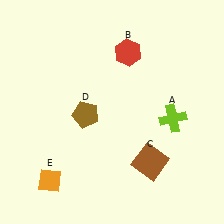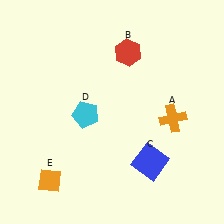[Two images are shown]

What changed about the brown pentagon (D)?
In Image 1, D is brown. In Image 2, it changed to cyan.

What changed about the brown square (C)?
In Image 1, C is brown. In Image 2, it changed to blue.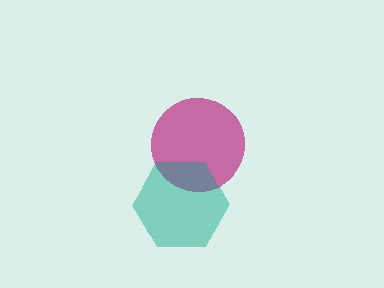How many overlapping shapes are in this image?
There are 2 overlapping shapes in the image.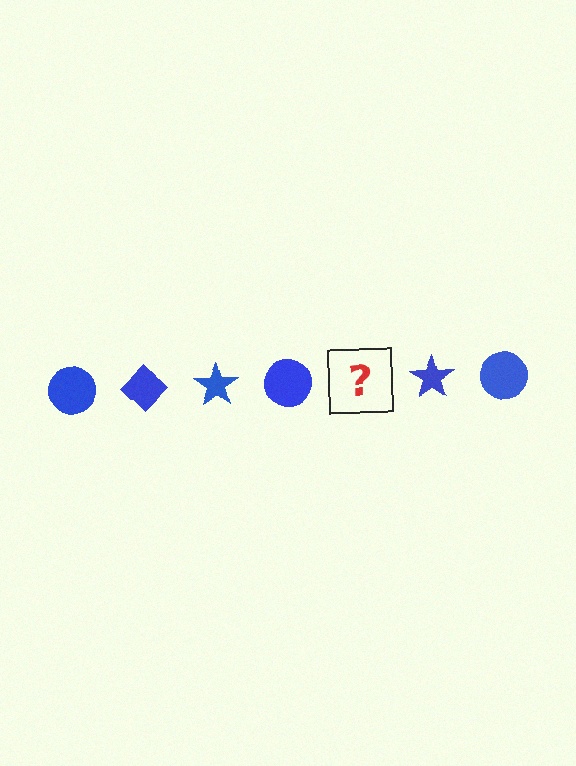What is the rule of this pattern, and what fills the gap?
The rule is that the pattern cycles through circle, diamond, star shapes in blue. The gap should be filled with a blue diamond.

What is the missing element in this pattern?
The missing element is a blue diamond.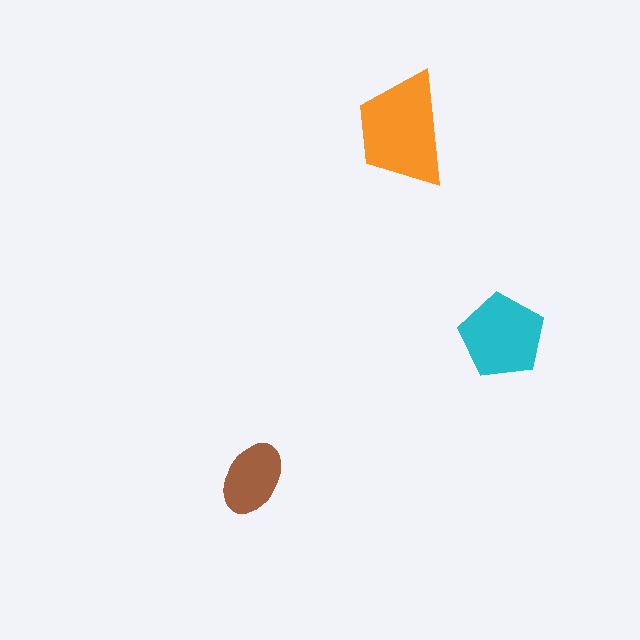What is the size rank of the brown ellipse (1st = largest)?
3rd.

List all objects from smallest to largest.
The brown ellipse, the cyan pentagon, the orange trapezoid.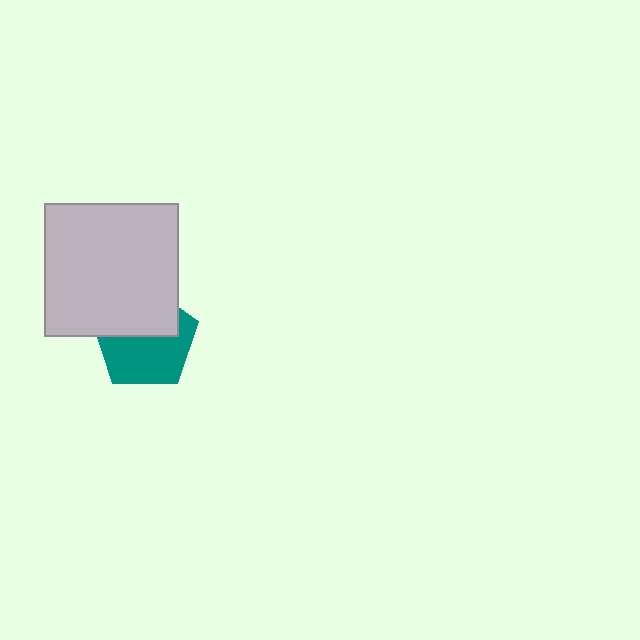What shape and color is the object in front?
The object in front is a light gray square.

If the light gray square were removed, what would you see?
You would see the complete teal pentagon.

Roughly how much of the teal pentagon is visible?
About half of it is visible (roughly 56%).